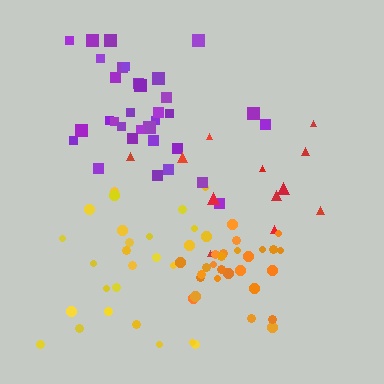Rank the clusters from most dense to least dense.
orange, purple, yellow, red.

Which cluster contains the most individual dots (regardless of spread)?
Purple (33).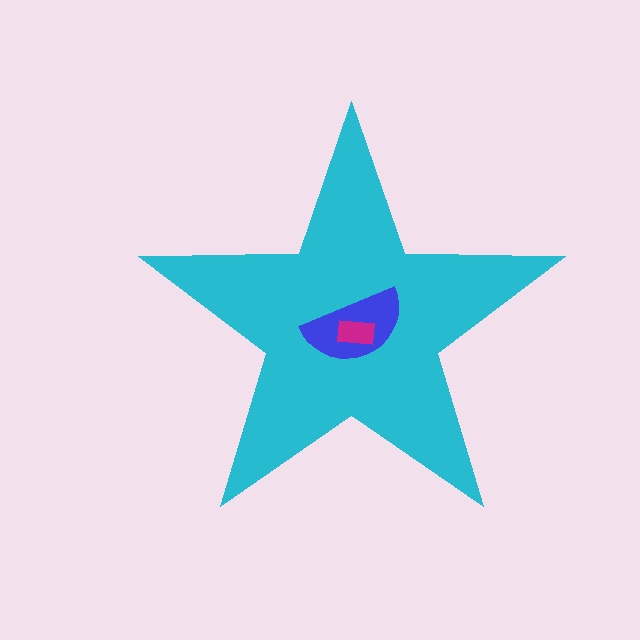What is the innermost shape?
The magenta rectangle.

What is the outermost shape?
The cyan star.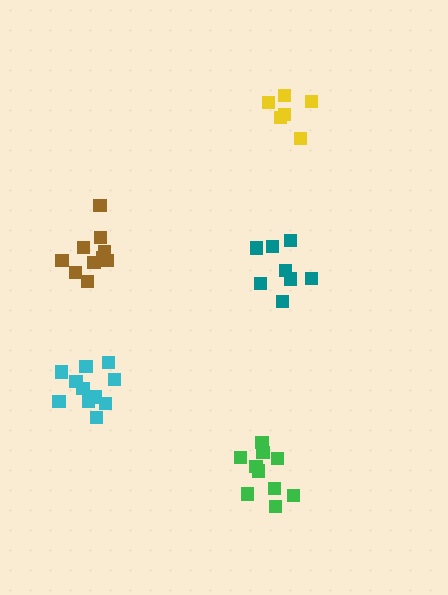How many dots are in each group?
Group 1: 6 dots, Group 2: 8 dots, Group 3: 10 dots, Group 4: 11 dots, Group 5: 10 dots (45 total).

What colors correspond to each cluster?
The clusters are colored: yellow, teal, brown, cyan, green.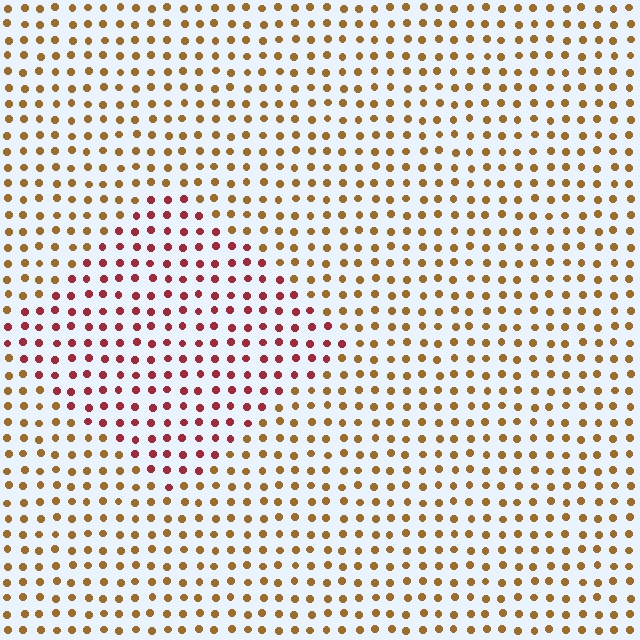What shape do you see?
I see a diamond.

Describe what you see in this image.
The image is filled with small brown elements in a uniform arrangement. A diamond-shaped region is visible where the elements are tinted to a slightly different hue, forming a subtle color boundary.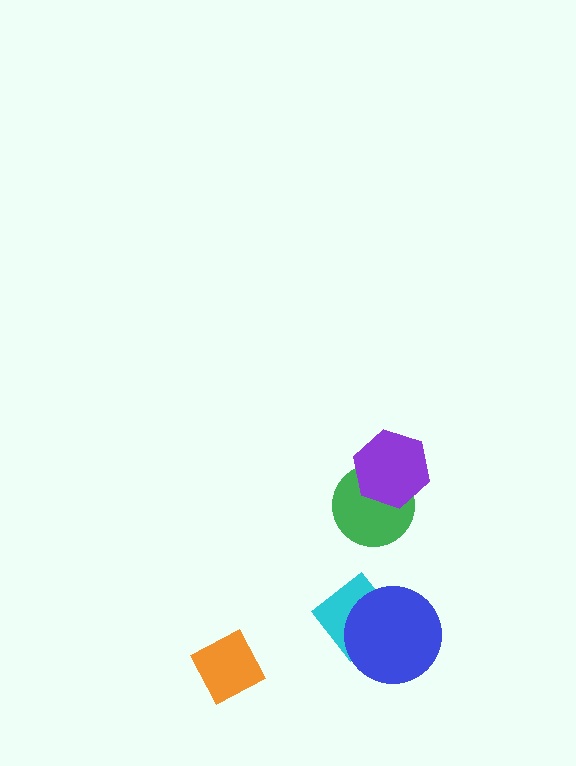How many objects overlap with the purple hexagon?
1 object overlaps with the purple hexagon.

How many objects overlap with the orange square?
0 objects overlap with the orange square.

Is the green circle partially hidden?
Yes, it is partially covered by another shape.